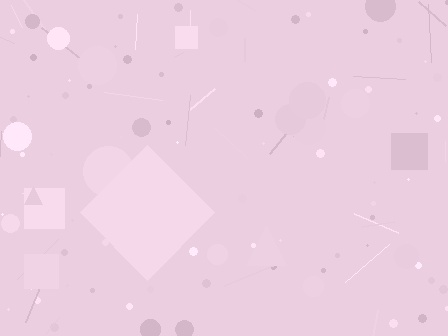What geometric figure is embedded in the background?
A diamond is embedded in the background.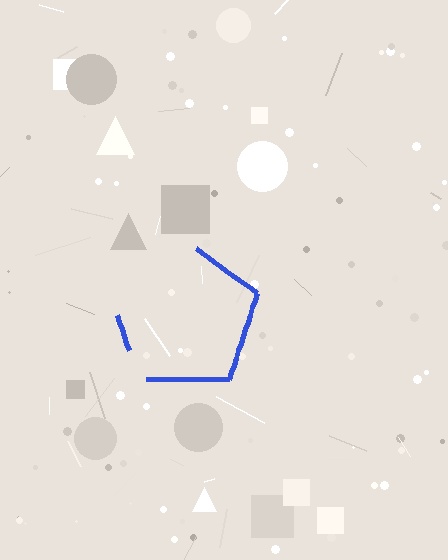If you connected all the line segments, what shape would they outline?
They would outline a pentagon.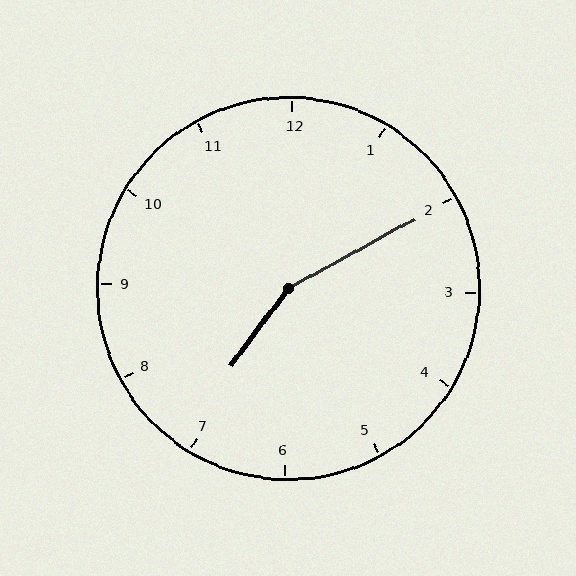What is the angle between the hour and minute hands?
Approximately 155 degrees.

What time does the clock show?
7:10.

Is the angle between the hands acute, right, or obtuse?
It is obtuse.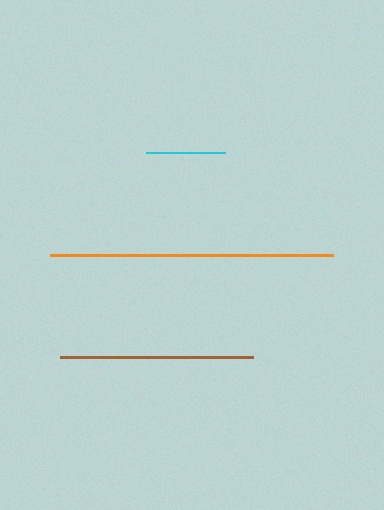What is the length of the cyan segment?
The cyan segment is approximately 79 pixels long.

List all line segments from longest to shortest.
From longest to shortest: orange, brown, cyan.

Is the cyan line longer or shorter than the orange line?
The orange line is longer than the cyan line.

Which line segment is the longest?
The orange line is the longest at approximately 283 pixels.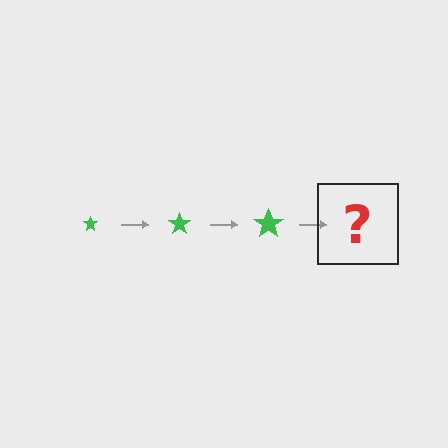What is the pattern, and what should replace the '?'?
The pattern is that the star gets progressively larger each step. The '?' should be a green star, larger than the previous one.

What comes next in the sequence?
The next element should be a green star, larger than the previous one.